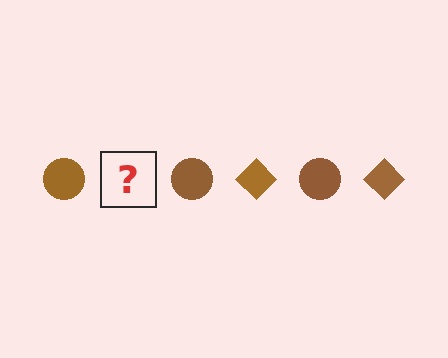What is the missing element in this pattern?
The missing element is a brown diamond.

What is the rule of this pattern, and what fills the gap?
The rule is that the pattern cycles through circle, diamond shapes in brown. The gap should be filled with a brown diamond.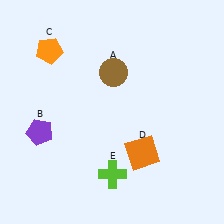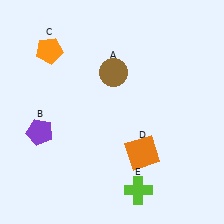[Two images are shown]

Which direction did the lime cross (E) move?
The lime cross (E) moved right.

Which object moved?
The lime cross (E) moved right.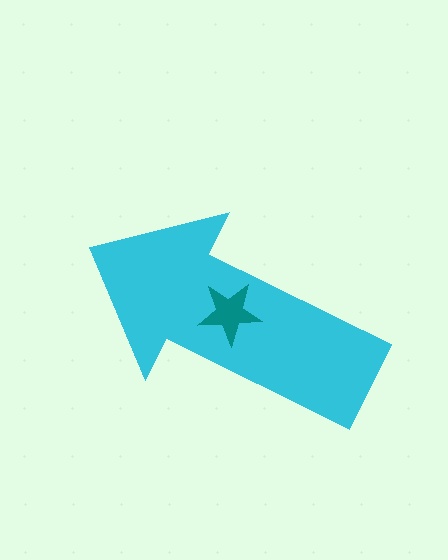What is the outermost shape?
The cyan arrow.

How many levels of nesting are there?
2.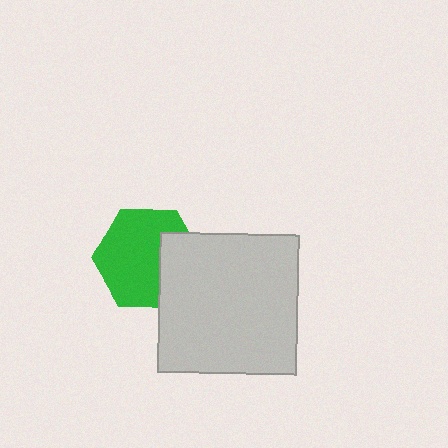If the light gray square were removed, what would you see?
You would see the complete green hexagon.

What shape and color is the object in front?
The object in front is a light gray square.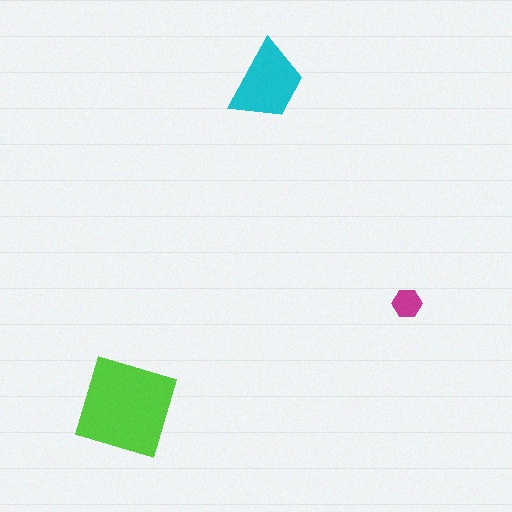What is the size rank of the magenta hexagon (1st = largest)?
3rd.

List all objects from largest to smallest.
The lime square, the cyan trapezoid, the magenta hexagon.